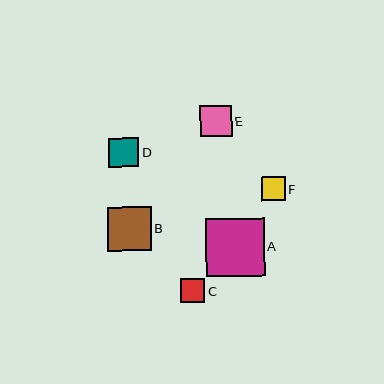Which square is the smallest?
Square F is the smallest with a size of approximately 23 pixels.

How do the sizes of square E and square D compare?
Square E and square D are approximately the same size.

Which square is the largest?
Square A is the largest with a size of approximately 59 pixels.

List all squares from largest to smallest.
From largest to smallest: A, B, E, D, C, F.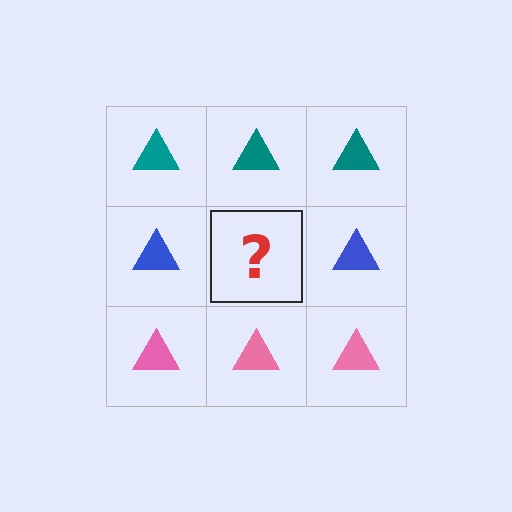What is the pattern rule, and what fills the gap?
The rule is that each row has a consistent color. The gap should be filled with a blue triangle.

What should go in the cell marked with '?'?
The missing cell should contain a blue triangle.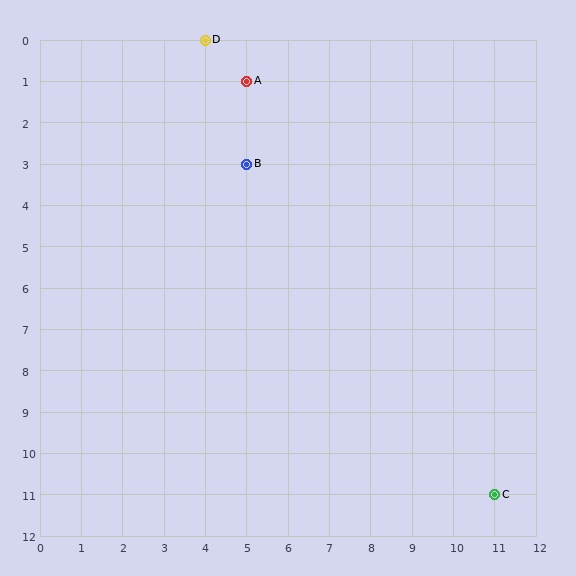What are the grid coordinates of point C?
Point C is at grid coordinates (11, 11).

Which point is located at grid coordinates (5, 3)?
Point B is at (5, 3).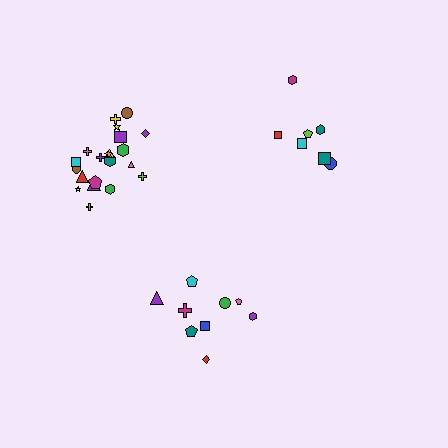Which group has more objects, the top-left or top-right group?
The top-left group.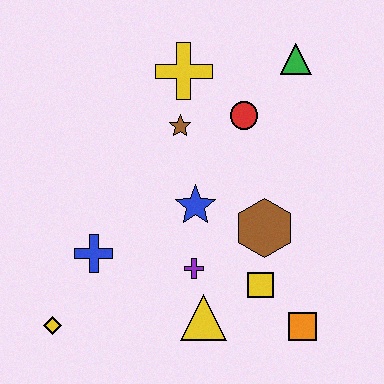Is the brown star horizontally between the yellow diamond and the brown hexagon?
Yes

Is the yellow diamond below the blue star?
Yes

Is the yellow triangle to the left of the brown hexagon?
Yes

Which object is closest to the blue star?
The purple cross is closest to the blue star.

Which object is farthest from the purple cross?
The green triangle is farthest from the purple cross.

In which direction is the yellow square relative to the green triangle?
The yellow square is below the green triangle.